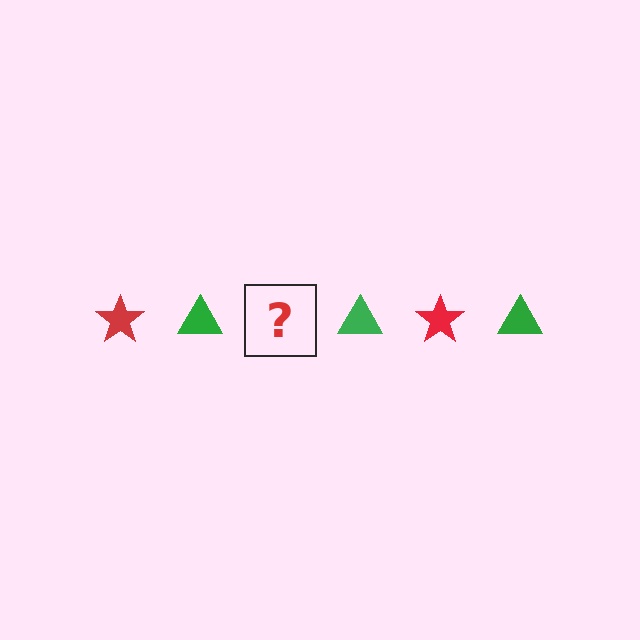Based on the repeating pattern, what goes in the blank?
The blank should be a red star.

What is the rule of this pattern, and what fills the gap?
The rule is that the pattern alternates between red star and green triangle. The gap should be filled with a red star.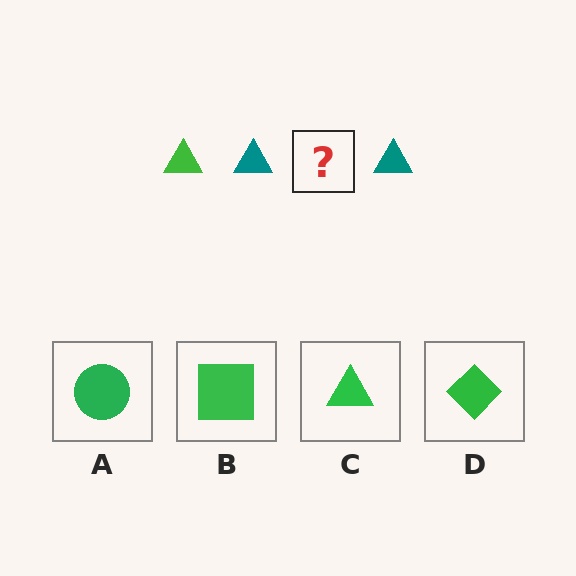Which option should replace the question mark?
Option C.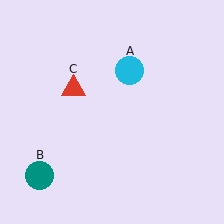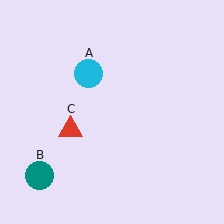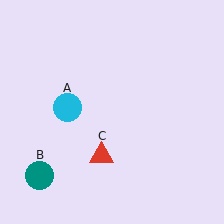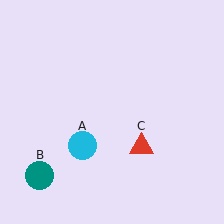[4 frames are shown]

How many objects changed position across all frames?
2 objects changed position: cyan circle (object A), red triangle (object C).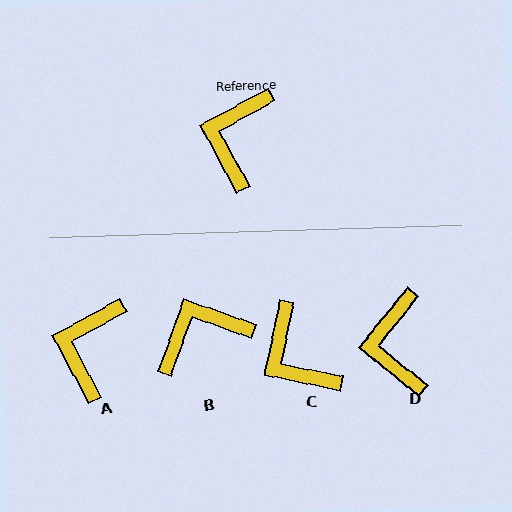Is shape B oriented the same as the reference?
No, it is off by about 48 degrees.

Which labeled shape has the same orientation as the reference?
A.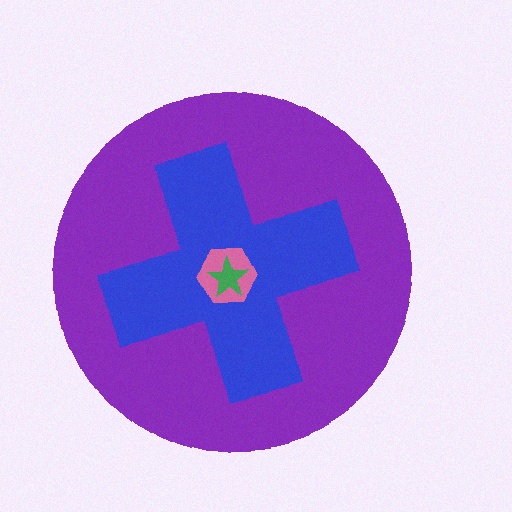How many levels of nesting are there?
4.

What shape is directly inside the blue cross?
The pink hexagon.